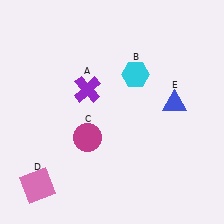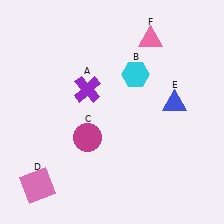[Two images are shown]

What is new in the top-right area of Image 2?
A pink triangle (F) was added in the top-right area of Image 2.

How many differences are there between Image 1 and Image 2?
There is 1 difference between the two images.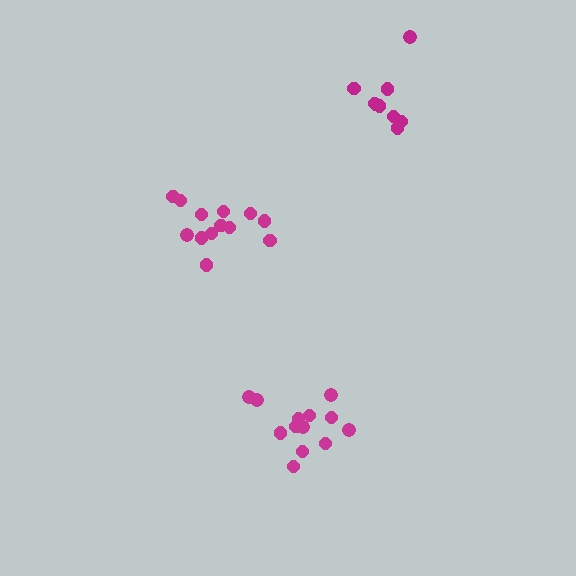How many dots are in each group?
Group 1: 13 dots, Group 2: 13 dots, Group 3: 9 dots (35 total).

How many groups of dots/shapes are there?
There are 3 groups.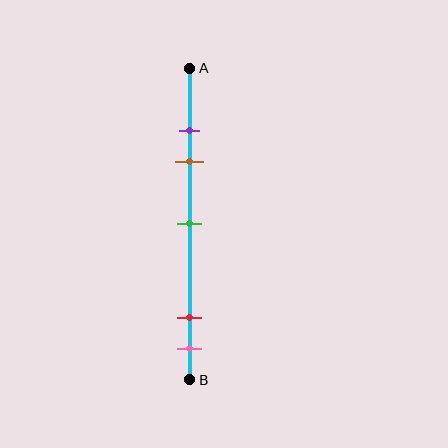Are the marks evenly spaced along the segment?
No, the marks are not evenly spaced.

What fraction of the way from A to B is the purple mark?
The purple mark is approximately 20% (0.2) of the way from A to B.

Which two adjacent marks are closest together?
The purple and brown marks are the closest adjacent pair.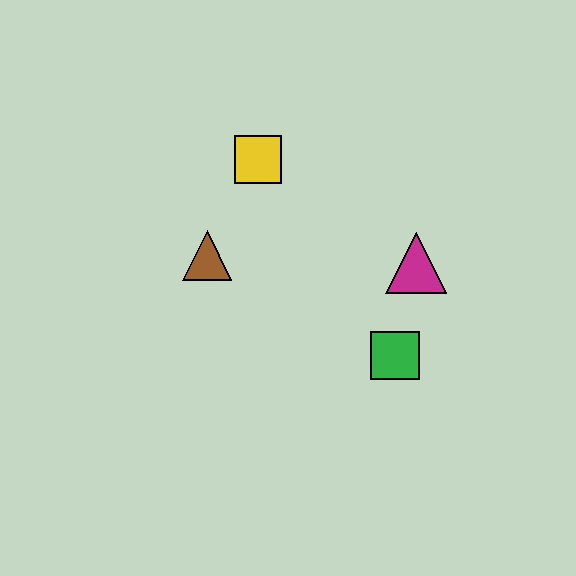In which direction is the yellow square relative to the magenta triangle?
The yellow square is to the left of the magenta triangle.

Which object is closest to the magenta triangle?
The green square is closest to the magenta triangle.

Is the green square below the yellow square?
Yes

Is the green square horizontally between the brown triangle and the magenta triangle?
Yes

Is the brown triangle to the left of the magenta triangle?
Yes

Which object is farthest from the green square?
The yellow square is farthest from the green square.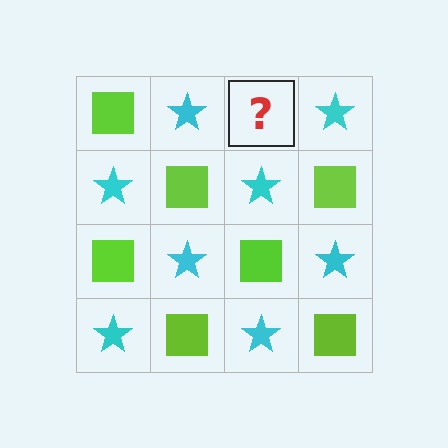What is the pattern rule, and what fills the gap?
The rule is that it alternates lime square and cyan star in a checkerboard pattern. The gap should be filled with a lime square.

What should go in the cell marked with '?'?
The missing cell should contain a lime square.